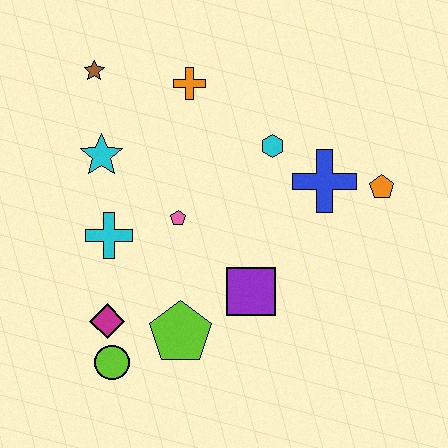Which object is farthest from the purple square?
The brown star is farthest from the purple square.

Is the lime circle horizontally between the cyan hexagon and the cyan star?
Yes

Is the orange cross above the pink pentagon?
Yes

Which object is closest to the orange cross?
The brown star is closest to the orange cross.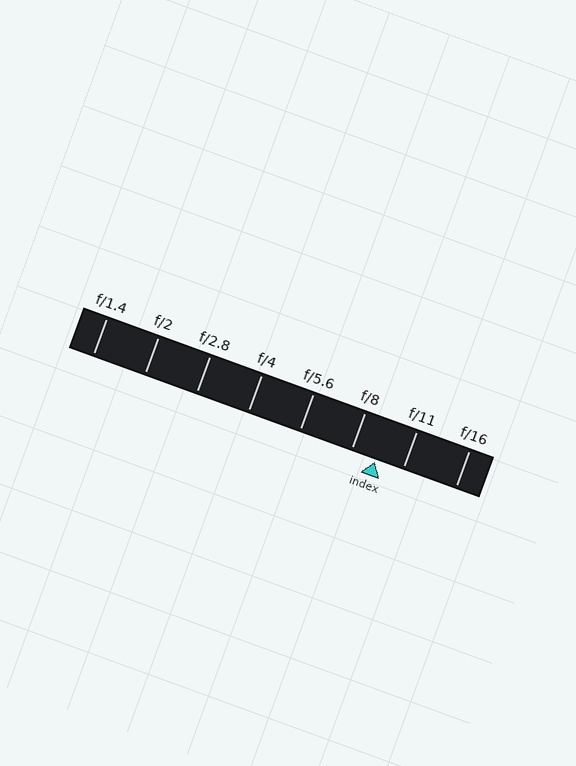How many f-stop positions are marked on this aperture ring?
There are 8 f-stop positions marked.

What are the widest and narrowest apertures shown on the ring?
The widest aperture shown is f/1.4 and the narrowest is f/16.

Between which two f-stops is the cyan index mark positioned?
The index mark is between f/8 and f/11.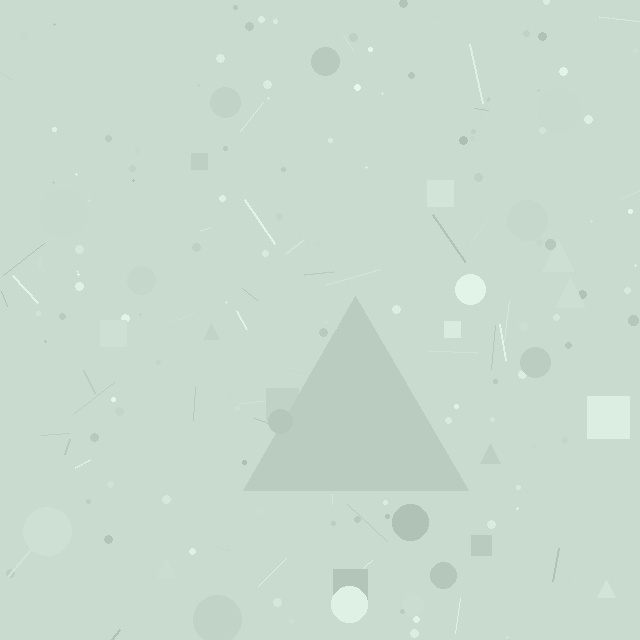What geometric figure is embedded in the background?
A triangle is embedded in the background.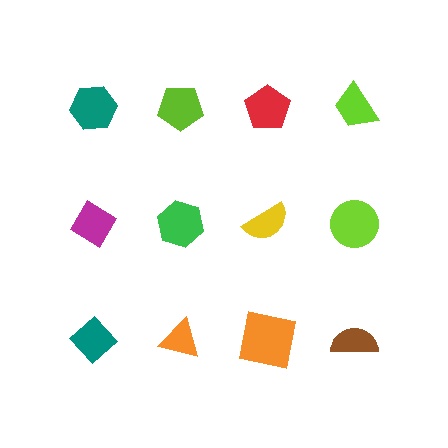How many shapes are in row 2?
4 shapes.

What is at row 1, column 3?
A red pentagon.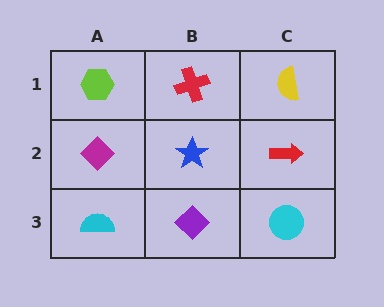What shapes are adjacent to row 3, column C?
A red arrow (row 2, column C), a purple diamond (row 3, column B).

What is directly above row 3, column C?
A red arrow.